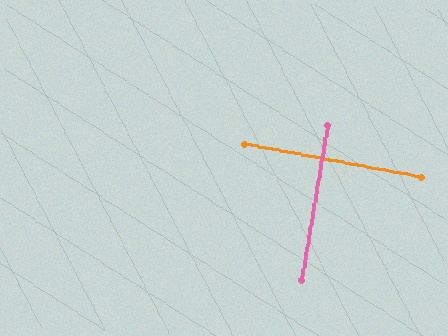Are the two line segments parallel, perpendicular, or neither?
Perpendicular — they meet at approximately 89°.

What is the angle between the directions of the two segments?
Approximately 89 degrees.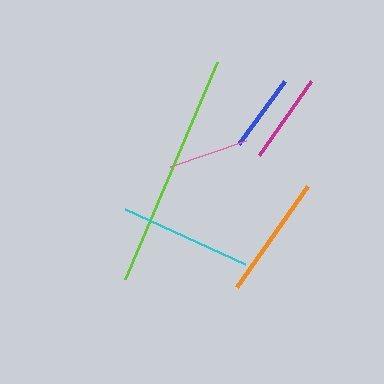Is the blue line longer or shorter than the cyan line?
The cyan line is longer than the blue line.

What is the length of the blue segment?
The blue segment is approximately 77 pixels long.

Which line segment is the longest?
The lime line is the longest at approximately 235 pixels.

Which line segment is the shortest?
The blue line is the shortest at approximately 77 pixels.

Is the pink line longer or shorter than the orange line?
The orange line is longer than the pink line.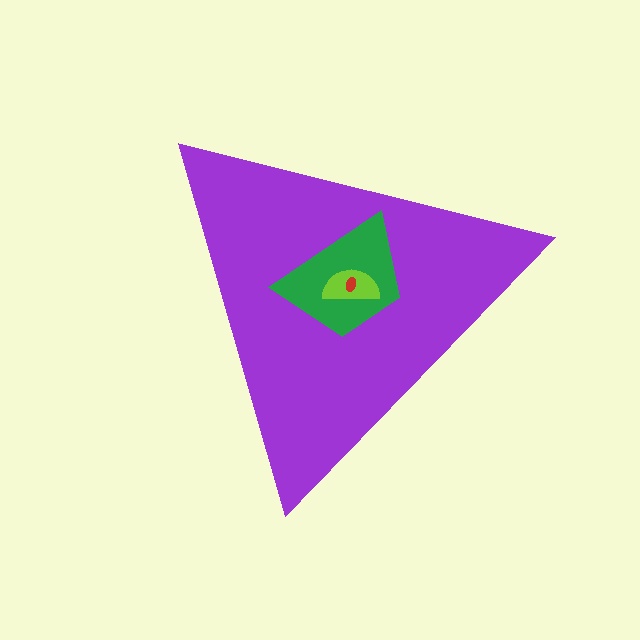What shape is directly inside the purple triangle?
The green trapezoid.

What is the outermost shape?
The purple triangle.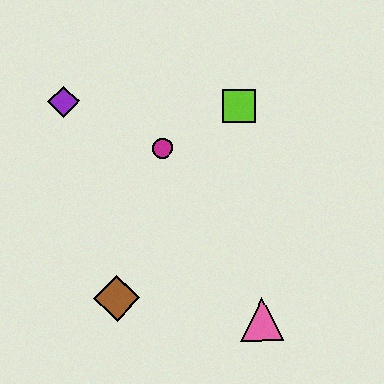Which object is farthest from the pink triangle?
The purple diamond is farthest from the pink triangle.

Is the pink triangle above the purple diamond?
No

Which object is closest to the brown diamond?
The pink triangle is closest to the brown diamond.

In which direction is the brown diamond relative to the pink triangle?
The brown diamond is to the left of the pink triangle.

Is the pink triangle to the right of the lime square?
Yes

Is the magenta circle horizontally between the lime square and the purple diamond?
Yes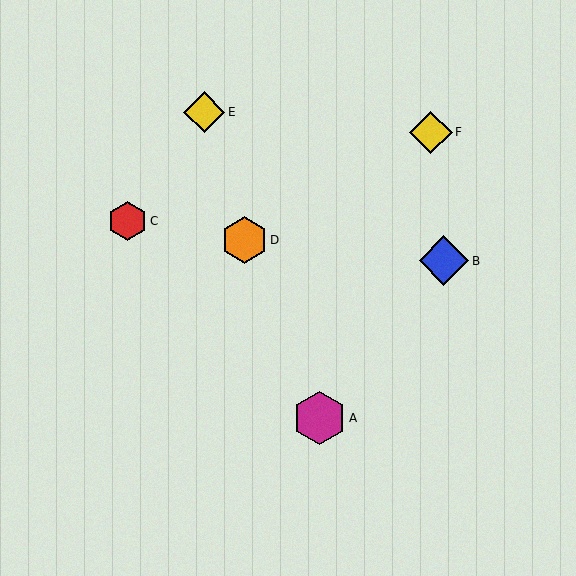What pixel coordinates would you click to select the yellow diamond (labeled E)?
Click at (204, 112) to select the yellow diamond E.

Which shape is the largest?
The magenta hexagon (labeled A) is the largest.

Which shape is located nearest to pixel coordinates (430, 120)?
The yellow diamond (labeled F) at (431, 132) is nearest to that location.